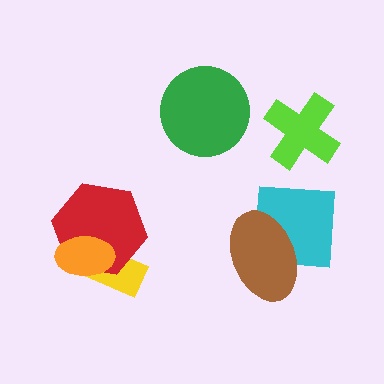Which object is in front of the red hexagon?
The orange ellipse is in front of the red hexagon.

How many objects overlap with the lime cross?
0 objects overlap with the lime cross.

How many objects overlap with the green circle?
0 objects overlap with the green circle.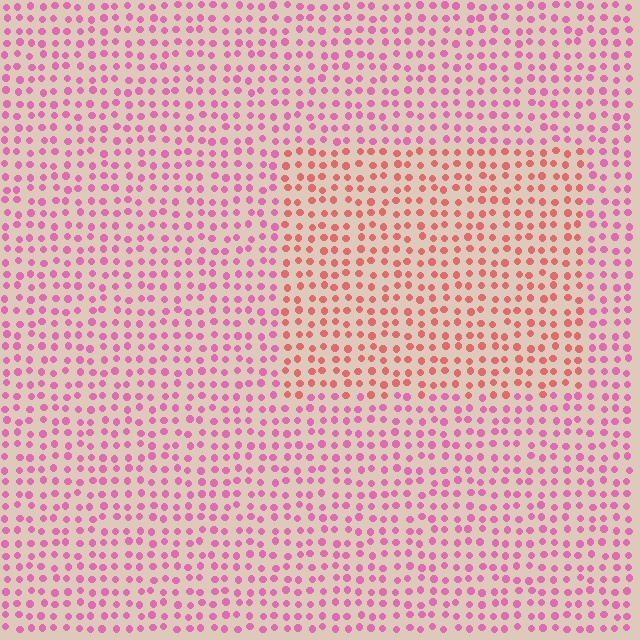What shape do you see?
I see a rectangle.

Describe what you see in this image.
The image is filled with small pink elements in a uniform arrangement. A rectangle-shaped region is visible where the elements are tinted to a slightly different hue, forming a subtle color boundary.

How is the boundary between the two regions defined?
The boundary is defined purely by a slight shift in hue (about 35 degrees). Spacing, size, and orientation are identical on both sides.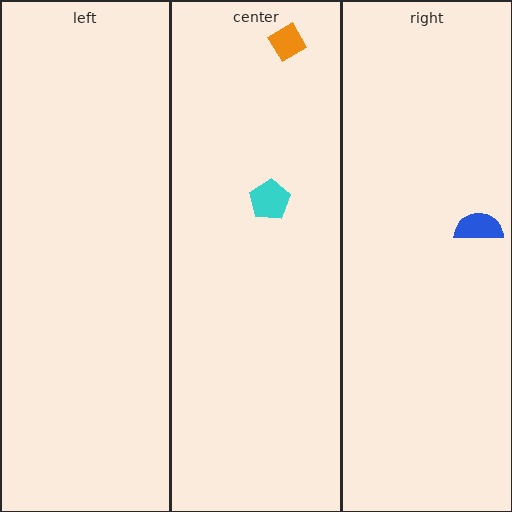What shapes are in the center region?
The cyan pentagon, the orange diamond.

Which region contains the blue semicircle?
The right region.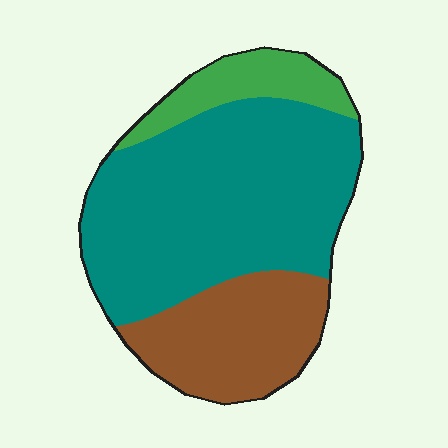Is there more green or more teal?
Teal.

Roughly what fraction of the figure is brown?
Brown covers roughly 25% of the figure.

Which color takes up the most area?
Teal, at roughly 60%.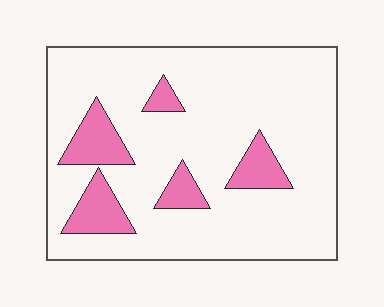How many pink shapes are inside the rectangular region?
5.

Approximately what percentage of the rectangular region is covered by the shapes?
Approximately 15%.